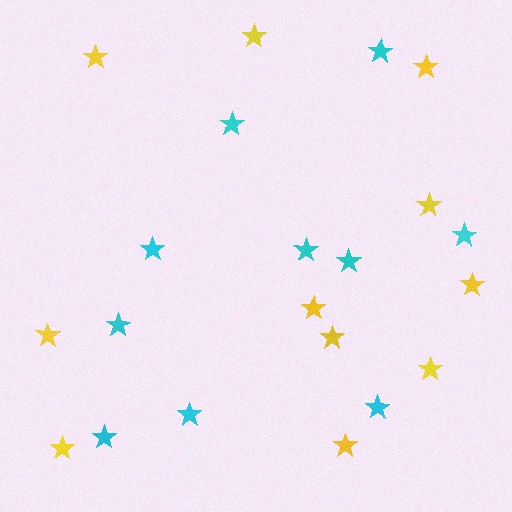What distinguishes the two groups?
There are 2 groups: one group of cyan stars (10) and one group of yellow stars (11).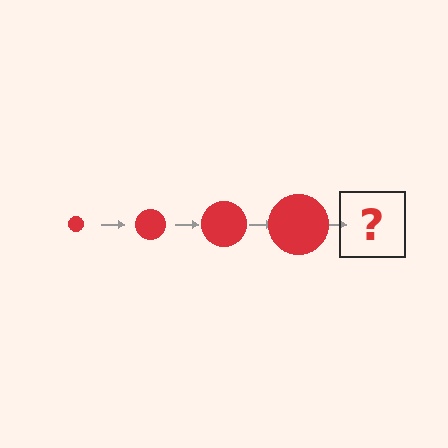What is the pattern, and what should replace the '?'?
The pattern is that the circle gets progressively larger each step. The '?' should be a red circle, larger than the previous one.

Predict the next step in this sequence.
The next step is a red circle, larger than the previous one.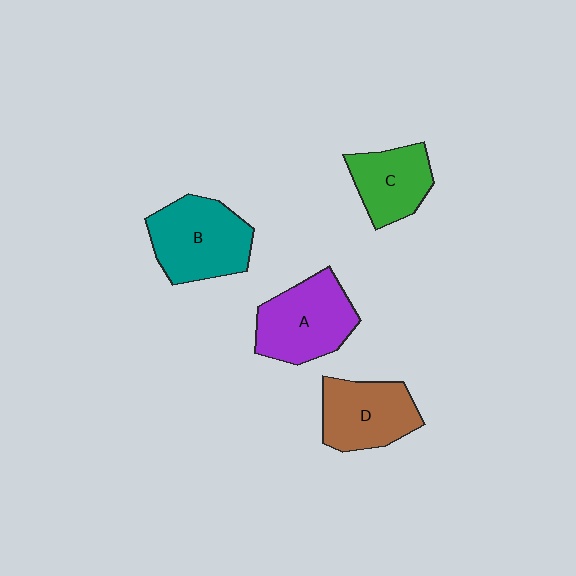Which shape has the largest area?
Shape B (teal).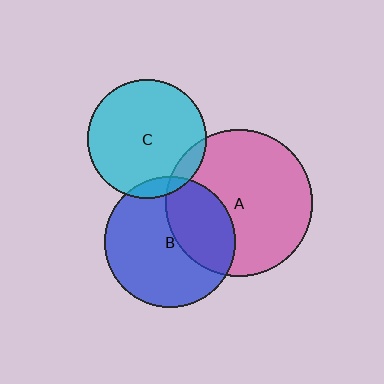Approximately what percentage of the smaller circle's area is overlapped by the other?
Approximately 10%.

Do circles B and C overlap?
Yes.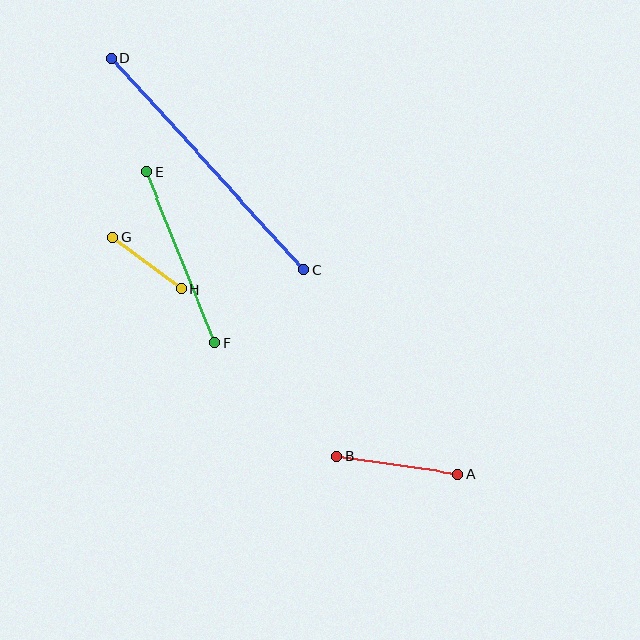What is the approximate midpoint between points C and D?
The midpoint is at approximately (208, 164) pixels.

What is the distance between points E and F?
The distance is approximately 183 pixels.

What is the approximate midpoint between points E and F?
The midpoint is at approximately (180, 257) pixels.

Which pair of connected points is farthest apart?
Points C and D are farthest apart.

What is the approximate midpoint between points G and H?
The midpoint is at approximately (147, 263) pixels.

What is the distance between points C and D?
The distance is approximately 286 pixels.